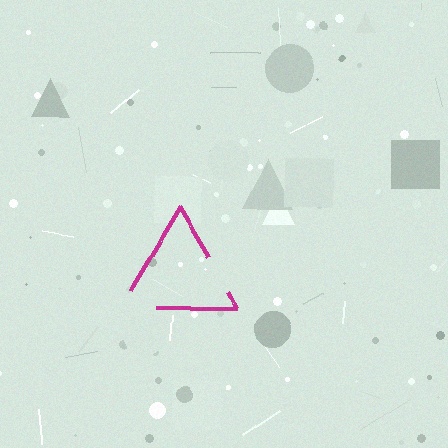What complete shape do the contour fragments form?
The contour fragments form a triangle.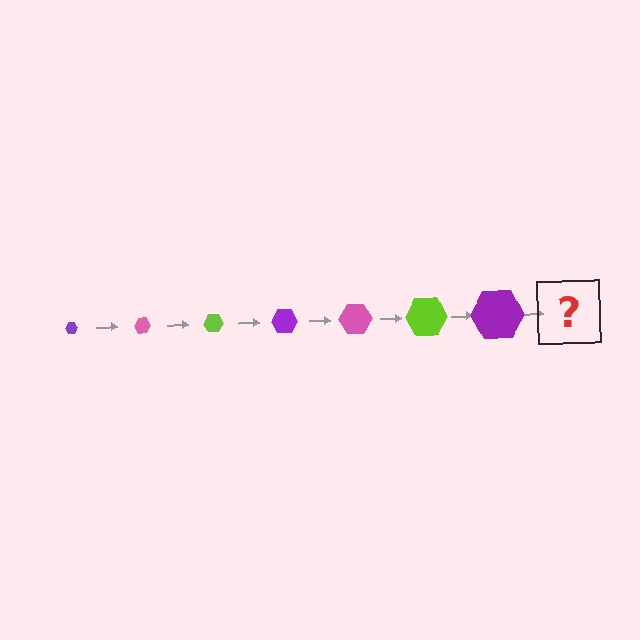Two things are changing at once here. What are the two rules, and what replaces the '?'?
The two rules are that the hexagon grows larger each step and the color cycles through purple, pink, and lime. The '?' should be a pink hexagon, larger than the previous one.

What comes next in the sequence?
The next element should be a pink hexagon, larger than the previous one.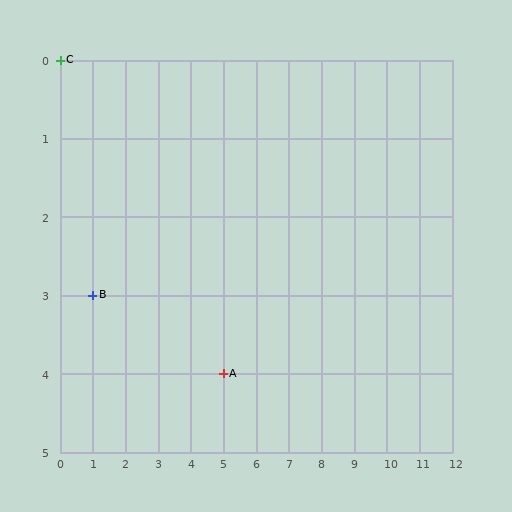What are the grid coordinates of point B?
Point B is at grid coordinates (1, 3).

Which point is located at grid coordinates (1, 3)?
Point B is at (1, 3).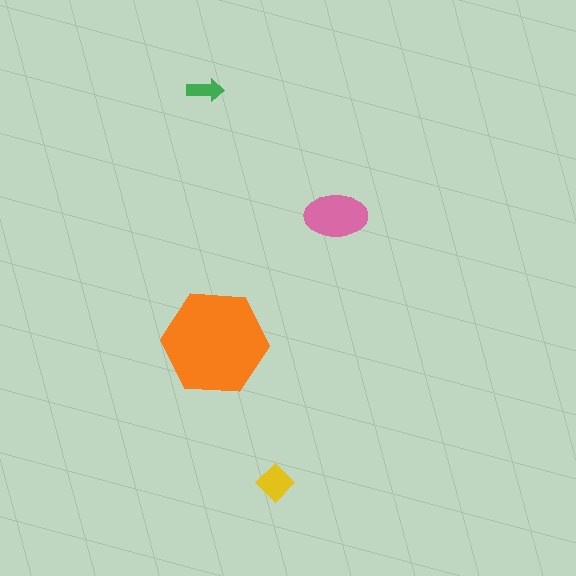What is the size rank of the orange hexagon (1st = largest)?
1st.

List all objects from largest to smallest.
The orange hexagon, the pink ellipse, the yellow diamond, the green arrow.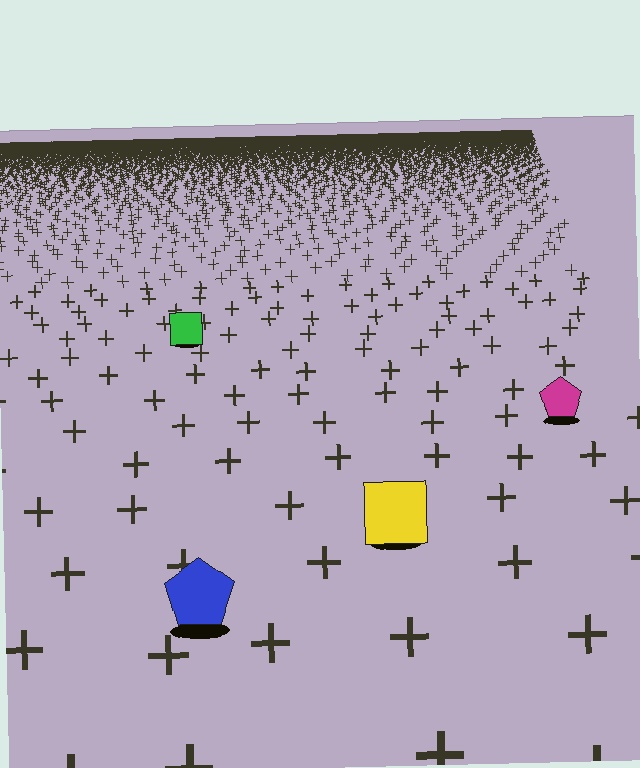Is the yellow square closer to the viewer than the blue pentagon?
No. The blue pentagon is closer — you can tell from the texture gradient: the ground texture is coarser near it.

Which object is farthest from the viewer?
The green square is farthest from the viewer. It appears smaller and the ground texture around it is denser.